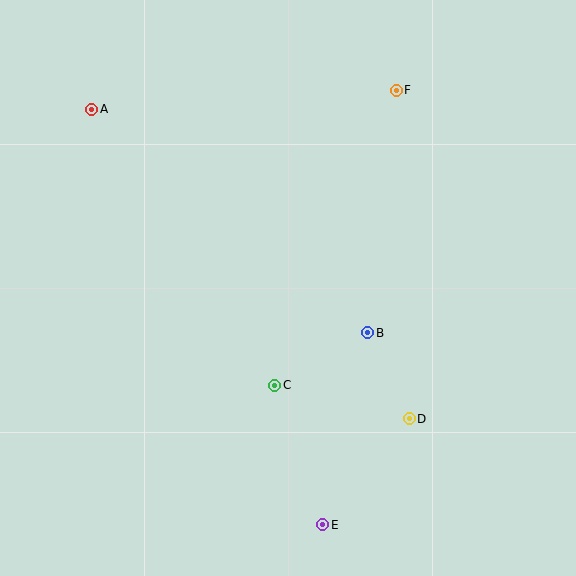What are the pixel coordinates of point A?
Point A is at (92, 109).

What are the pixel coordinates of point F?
Point F is at (396, 90).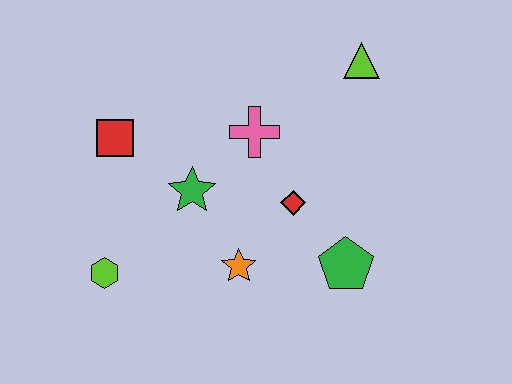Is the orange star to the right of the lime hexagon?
Yes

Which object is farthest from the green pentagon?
The red square is farthest from the green pentagon.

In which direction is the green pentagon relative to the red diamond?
The green pentagon is below the red diamond.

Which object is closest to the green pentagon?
The red diamond is closest to the green pentagon.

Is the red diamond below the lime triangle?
Yes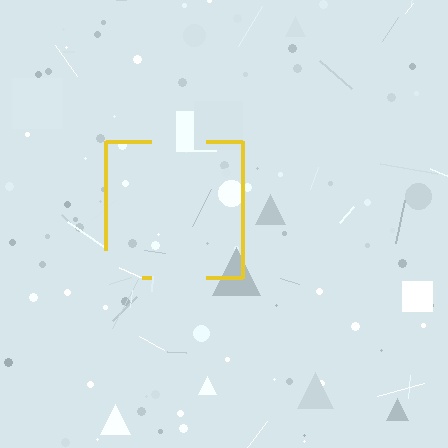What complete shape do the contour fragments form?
The contour fragments form a square.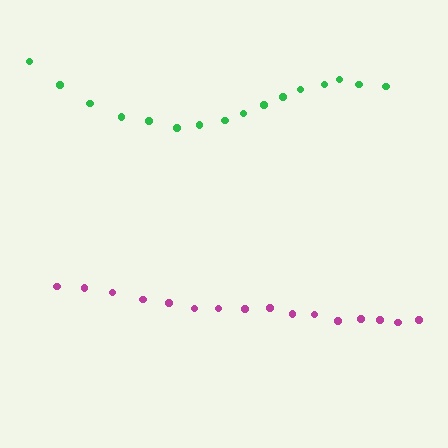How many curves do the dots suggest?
There are 2 distinct paths.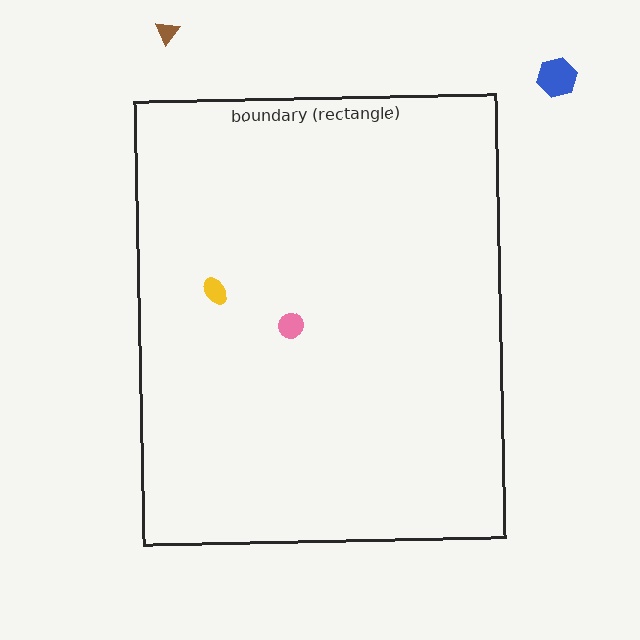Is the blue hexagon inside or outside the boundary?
Outside.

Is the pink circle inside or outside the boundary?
Inside.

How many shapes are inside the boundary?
2 inside, 2 outside.